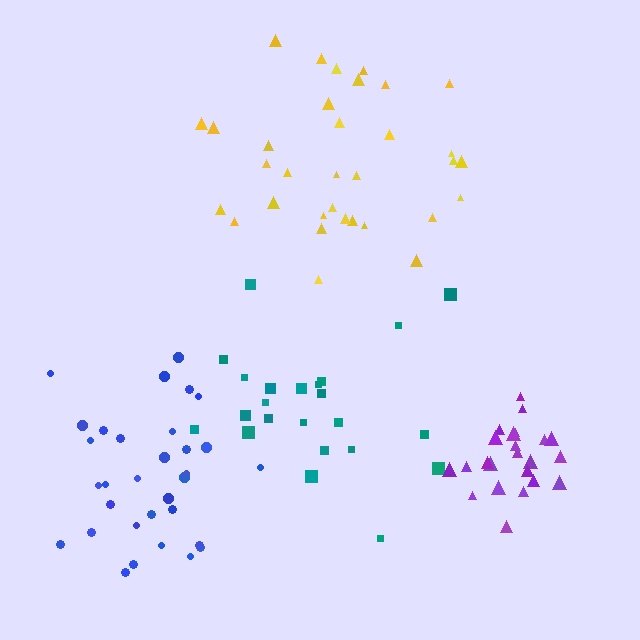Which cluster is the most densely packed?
Purple.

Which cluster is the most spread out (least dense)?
Teal.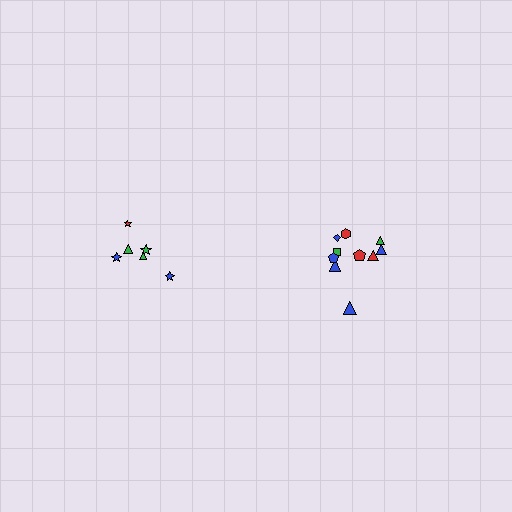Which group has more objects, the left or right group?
The right group.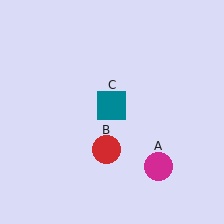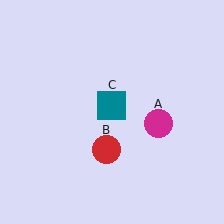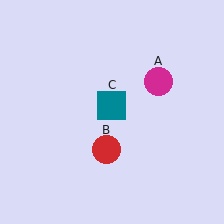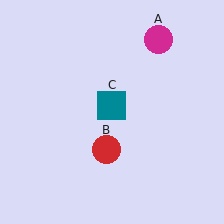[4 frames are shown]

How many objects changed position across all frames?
1 object changed position: magenta circle (object A).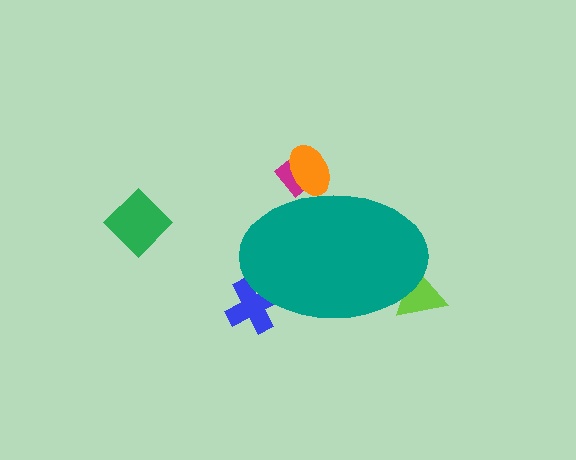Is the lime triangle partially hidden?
Yes, the lime triangle is partially hidden behind the teal ellipse.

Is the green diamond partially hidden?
No, the green diamond is fully visible.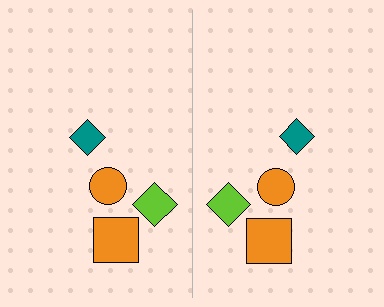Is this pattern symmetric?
Yes, this pattern has bilateral (reflection) symmetry.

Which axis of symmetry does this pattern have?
The pattern has a vertical axis of symmetry running through the center of the image.